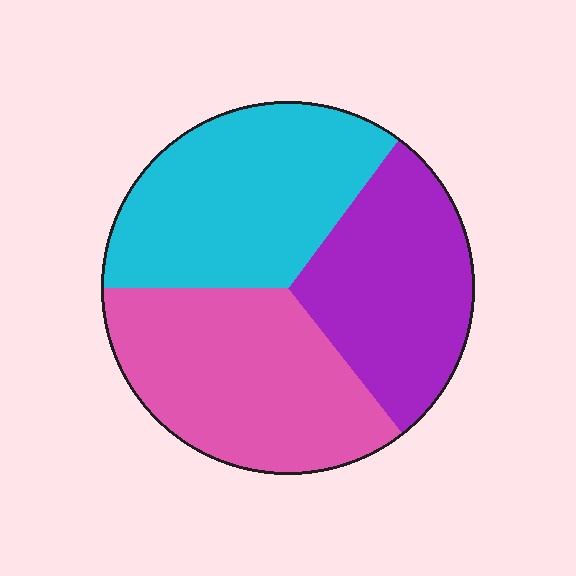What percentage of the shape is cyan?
Cyan covers about 35% of the shape.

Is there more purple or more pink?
Pink.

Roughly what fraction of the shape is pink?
Pink covers roughly 35% of the shape.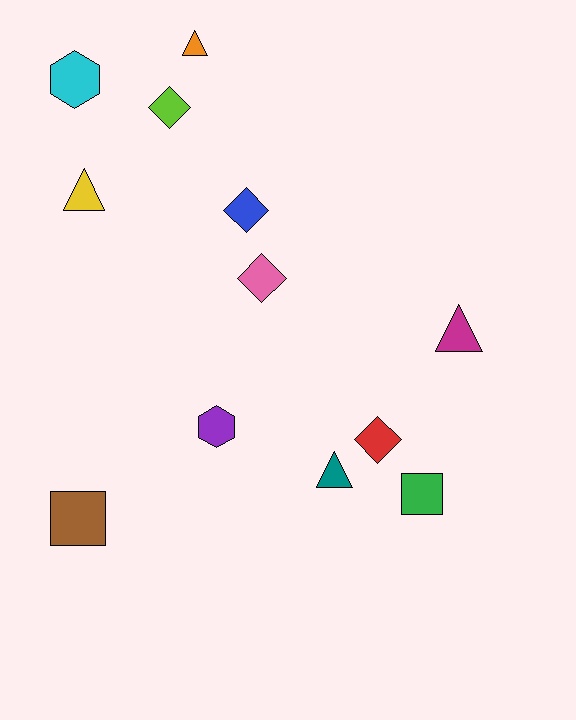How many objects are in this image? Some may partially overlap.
There are 12 objects.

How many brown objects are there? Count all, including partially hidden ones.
There is 1 brown object.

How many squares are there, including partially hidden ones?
There are 2 squares.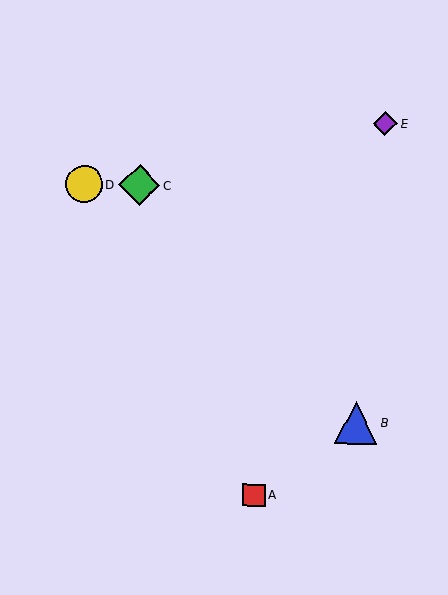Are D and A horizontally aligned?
No, D is at y≈184 and A is at y≈495.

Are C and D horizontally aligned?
Yes, both are at y≈185.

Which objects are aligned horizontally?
Objects C, D are aligned horizontally.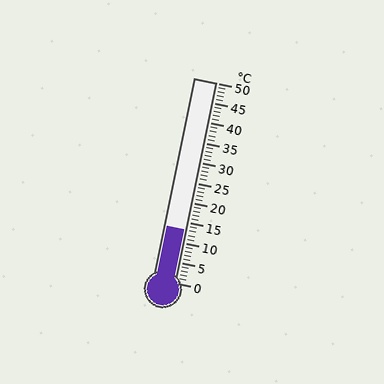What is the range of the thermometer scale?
The thermometer scale ranges from 0°C to 50°C.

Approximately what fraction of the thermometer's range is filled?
The thermometer is filled to approximately 25% of its range.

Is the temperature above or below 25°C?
The temperature is below 25°C.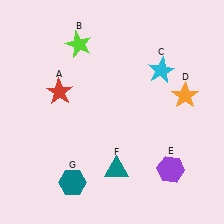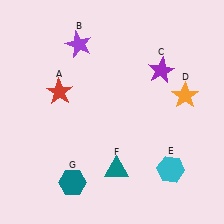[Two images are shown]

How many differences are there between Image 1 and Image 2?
There are 3 differences between the two images.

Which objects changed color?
B changed from lime to purple. C changed from cyan to purple. E changed from purple to cyan.